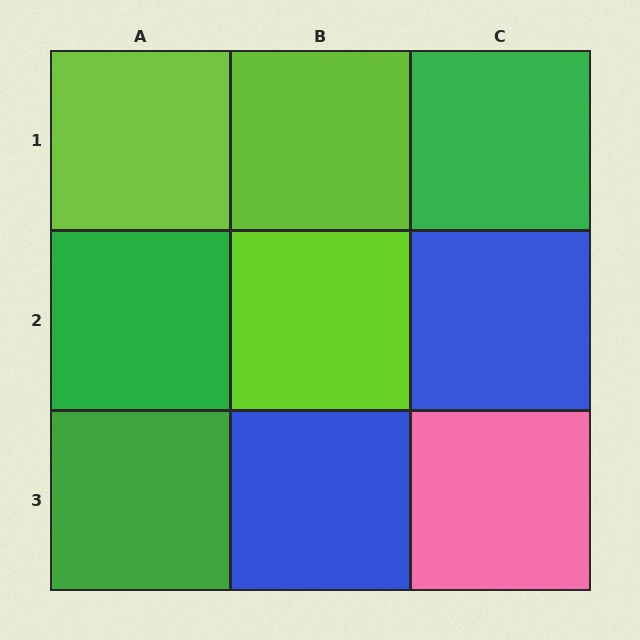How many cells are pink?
1 cell is pink.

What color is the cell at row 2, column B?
Lime.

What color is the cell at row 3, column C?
Pink.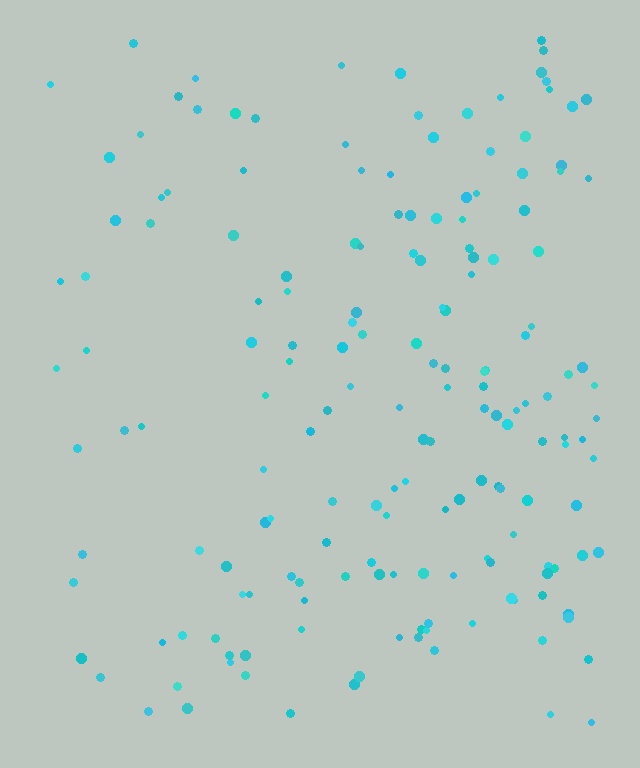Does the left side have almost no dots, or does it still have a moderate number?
Still a moderate number, just noticeably fewer than the right.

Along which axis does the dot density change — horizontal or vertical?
Horizontal.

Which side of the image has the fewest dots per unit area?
The left.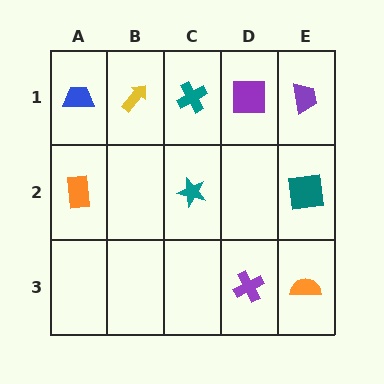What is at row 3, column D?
A purple cross.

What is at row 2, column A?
An orange rectangle.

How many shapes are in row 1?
5 shapes.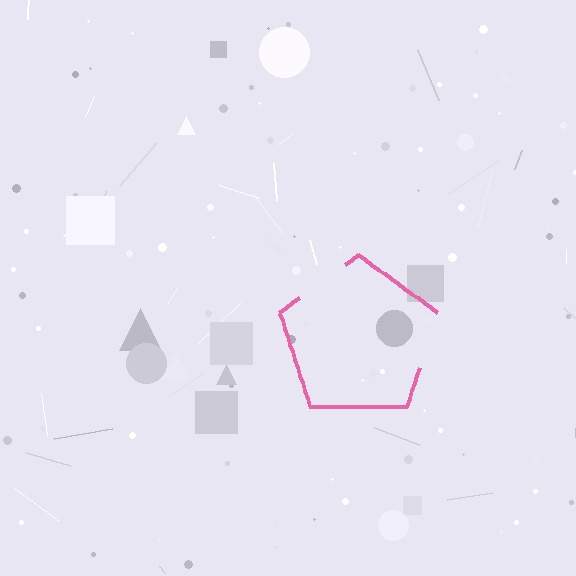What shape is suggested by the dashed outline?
The dashed outline suggests a pentagon.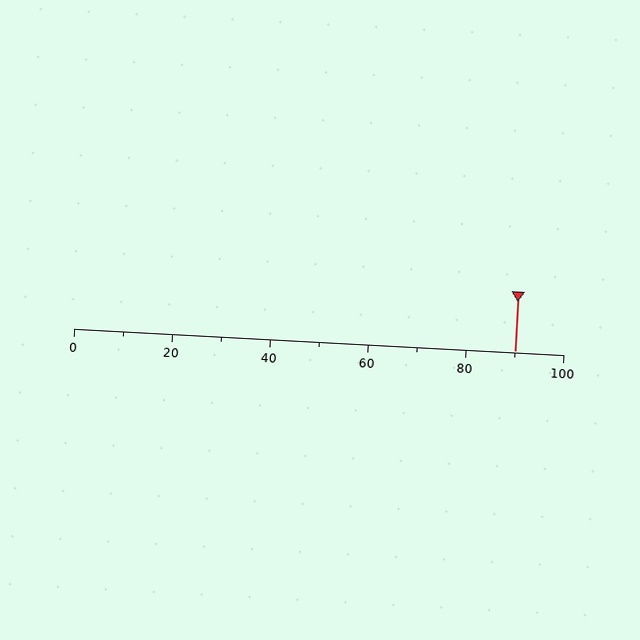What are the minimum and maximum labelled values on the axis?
The axis runs from 0 to 100.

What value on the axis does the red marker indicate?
The marker indicates approximately 90.